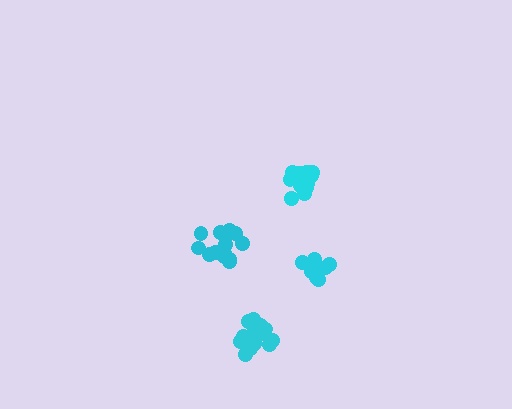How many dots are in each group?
Group 1: 16 dots, Group 2: 17 dots, Group 3: 12 dots, Group 4: 14 dots (59 total).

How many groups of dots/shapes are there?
There are 4 groups.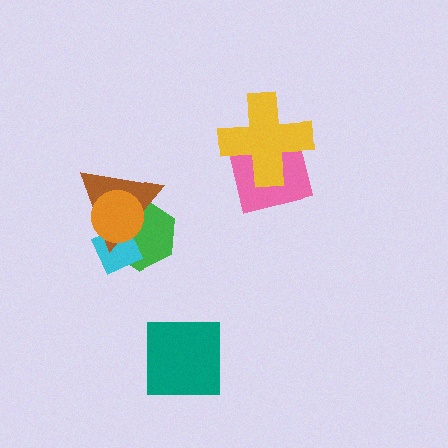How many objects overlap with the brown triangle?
3 objects overlap with the brown triangle.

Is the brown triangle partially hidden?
Yes, it is partially covered by another shape.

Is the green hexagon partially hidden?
Yes, it is partially covered by another shape.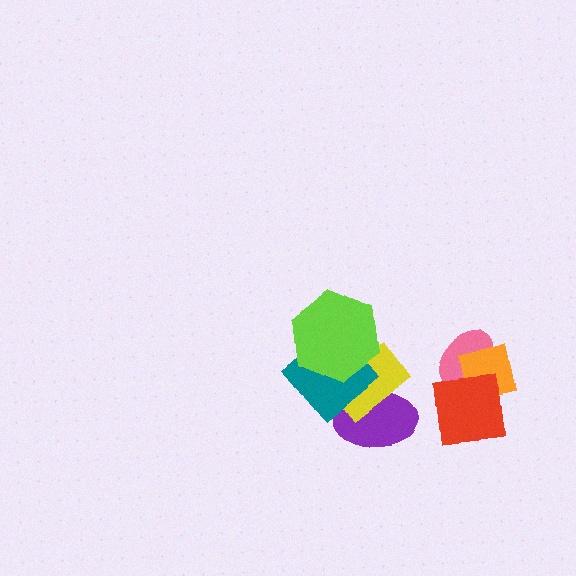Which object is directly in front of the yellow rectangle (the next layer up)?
The teal diamond is directly in front of the yellow rectangle.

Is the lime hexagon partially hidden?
No, no other shape covers it.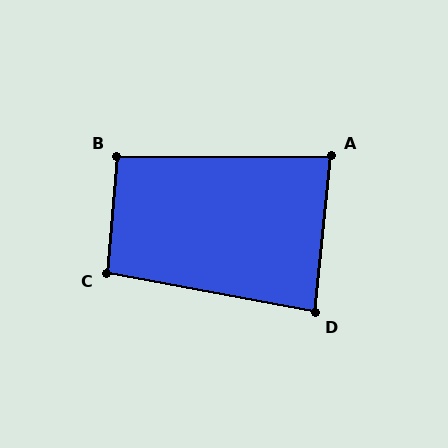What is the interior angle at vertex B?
Approximately 95 degrees (approximately right).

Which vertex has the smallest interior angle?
A, at approximately 84 degrees.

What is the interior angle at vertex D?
Approximately 85 degrees (approximately right).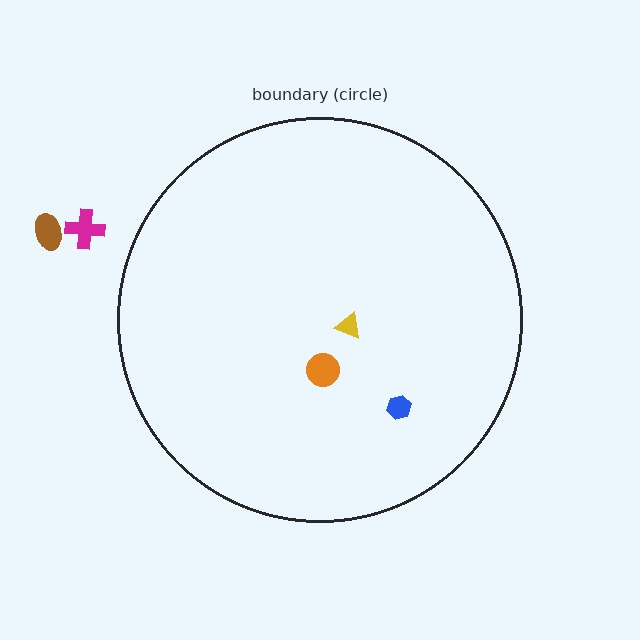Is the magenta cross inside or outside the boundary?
Outside.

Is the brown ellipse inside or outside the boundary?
Outside.